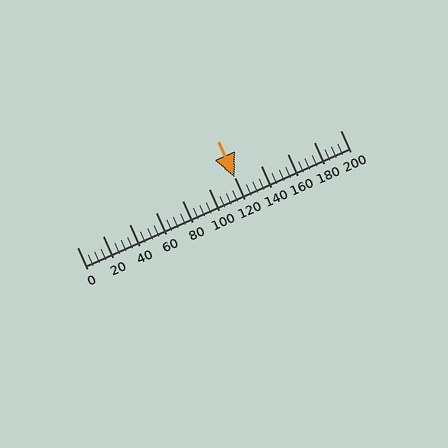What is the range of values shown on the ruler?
The ruler shows values from 0 to 200.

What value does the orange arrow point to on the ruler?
The orange arrow points to approximately 120.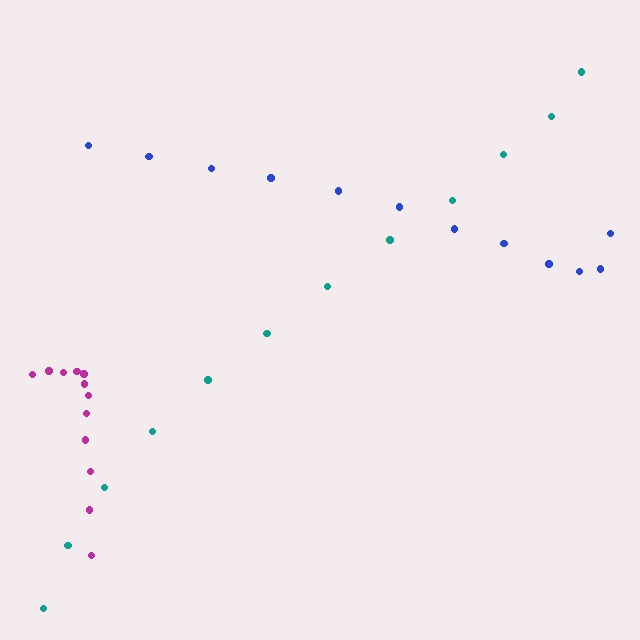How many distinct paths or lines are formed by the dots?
There are 3 distinct paths.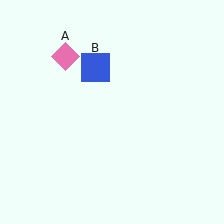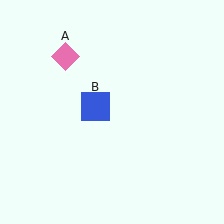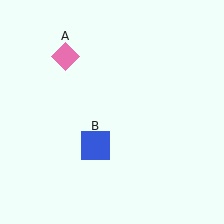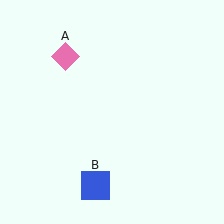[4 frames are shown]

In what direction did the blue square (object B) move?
The blue square (object B) moved down.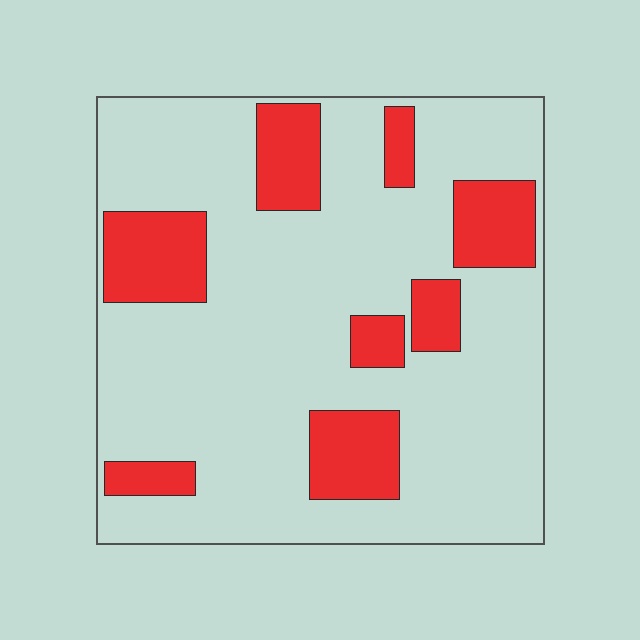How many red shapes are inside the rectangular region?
8.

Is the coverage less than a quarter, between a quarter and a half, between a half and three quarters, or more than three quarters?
Less than a quarter.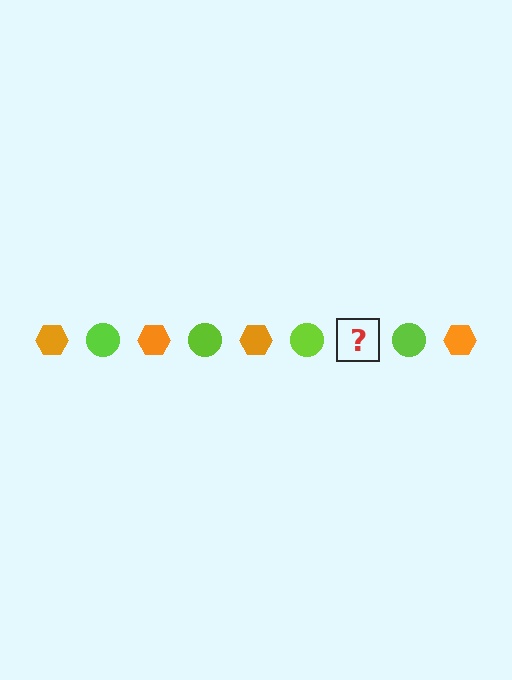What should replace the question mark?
The question mark should be replaced with an orange hexagon.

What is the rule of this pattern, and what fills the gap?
The rule is that the pattern alternates between orange hexagon and lime circle. The gap should be filled with an orange hexagon.